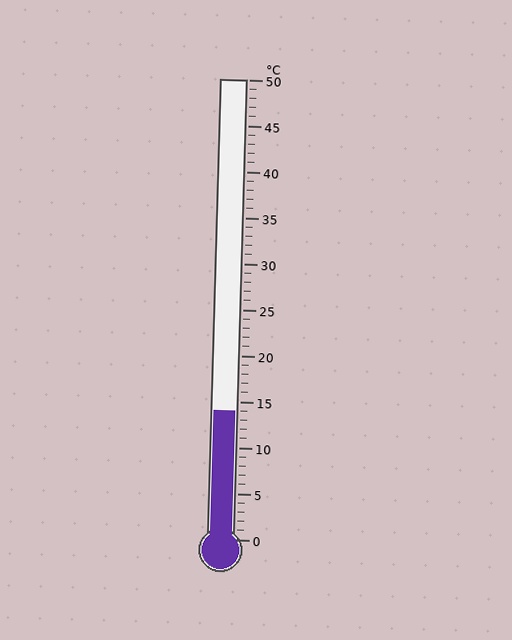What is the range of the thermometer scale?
The thermometer scale ranges from 0°C to 50°C.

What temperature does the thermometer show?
The thermometer shows approximately 14°C.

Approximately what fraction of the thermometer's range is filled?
The thermometer is filled to approximately 30% of its range.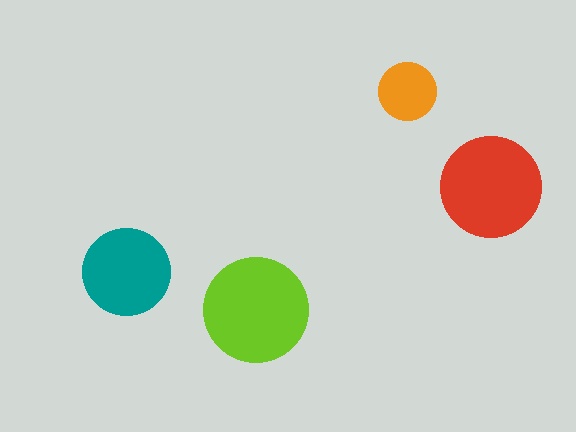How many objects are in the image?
There are 4 objects in the image.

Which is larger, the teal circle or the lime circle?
The lime one.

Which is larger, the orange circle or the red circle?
The red one.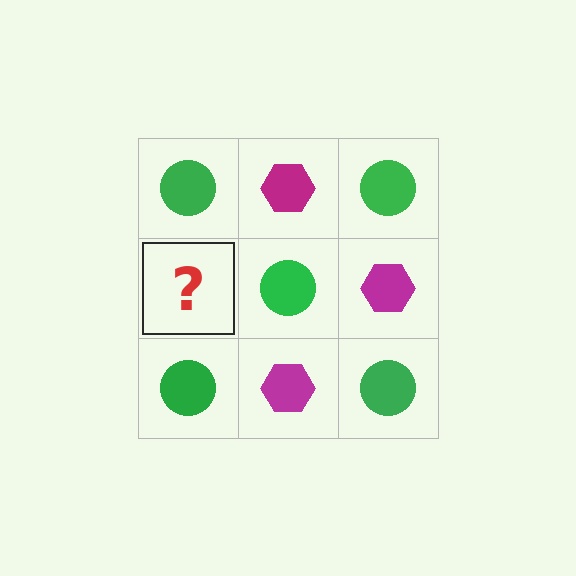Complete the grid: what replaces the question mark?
The question mark should be replaced with a magenta hexagon.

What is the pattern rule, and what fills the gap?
The rule is that it alternates green circle and magenta hexagon in a checkerboard pattern. The gap should be filled with a magenta hexagon.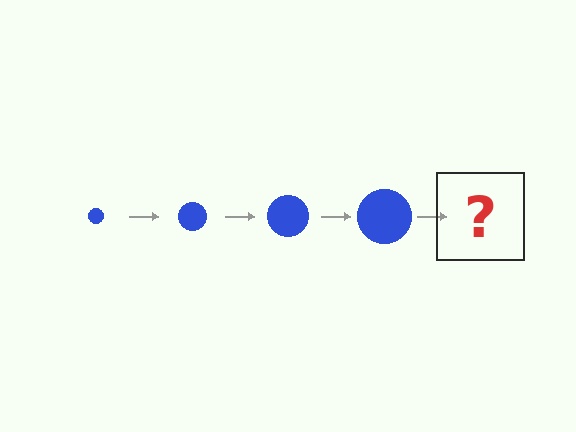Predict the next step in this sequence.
The next step is a blue circle, larger than the previous one.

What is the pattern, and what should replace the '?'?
The pattern is that the circle gets progressively larger each step. The '?' should be a blue circle, larger than the previous one.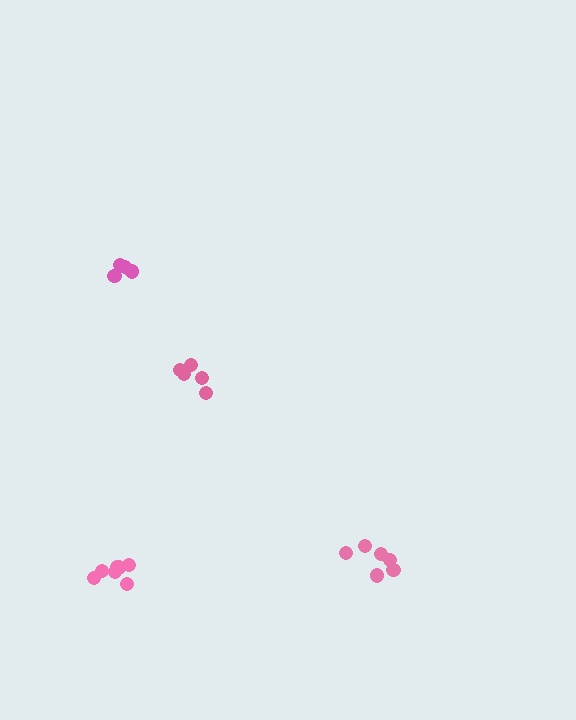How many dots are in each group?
Group 1: 5 dots, Group 2: 6 dots, Group 3: 5 dots, Group 4: 7 dots (23 total).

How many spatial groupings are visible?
There are 4 spatial groupings.